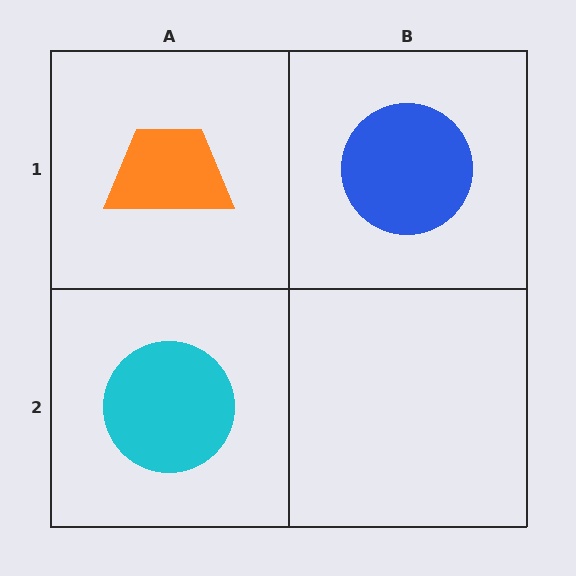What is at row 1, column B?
A blue circle.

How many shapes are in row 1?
2 shapes.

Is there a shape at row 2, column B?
No, that cell is empty.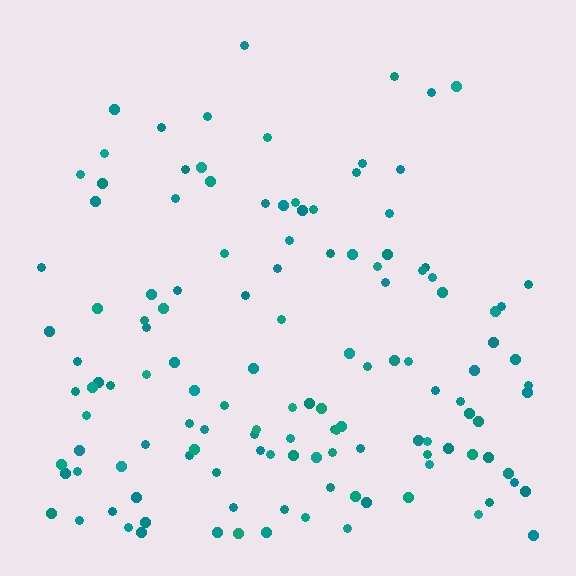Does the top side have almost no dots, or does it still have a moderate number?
Still a moderate number, just noticeably fewer than the bottom.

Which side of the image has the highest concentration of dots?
The bottom.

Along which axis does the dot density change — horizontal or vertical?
Vertical.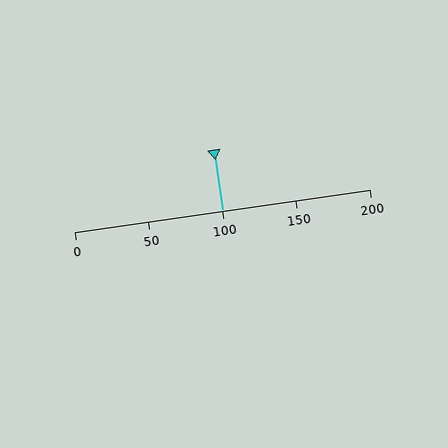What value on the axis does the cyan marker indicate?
The marker indicates approximately 100.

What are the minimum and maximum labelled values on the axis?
The axis runs from 0 to 200.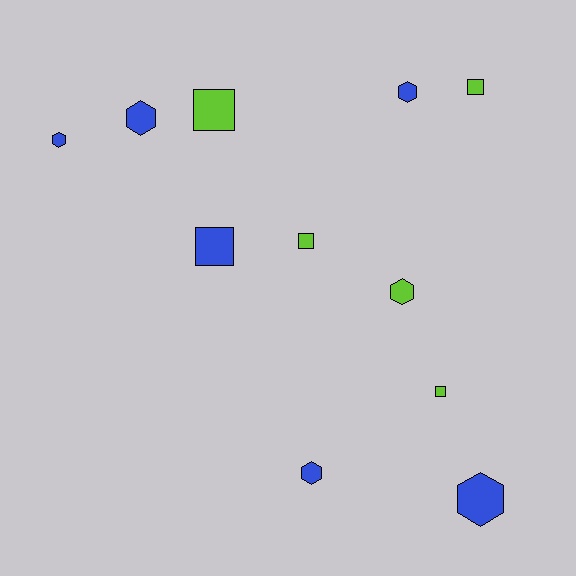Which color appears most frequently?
Blue, with 6 objects.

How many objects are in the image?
There are 11 objects.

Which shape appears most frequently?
Hexagon, with 6 objects.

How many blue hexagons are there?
There are 5 blue hexagons.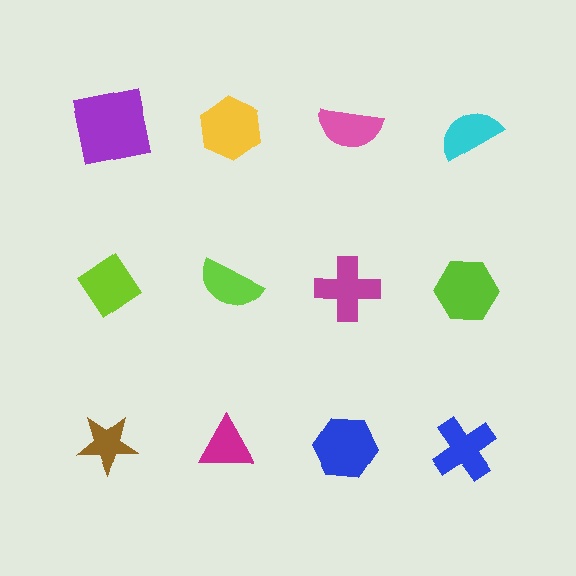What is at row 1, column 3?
A pink semicircle.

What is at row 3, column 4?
A blue cross.